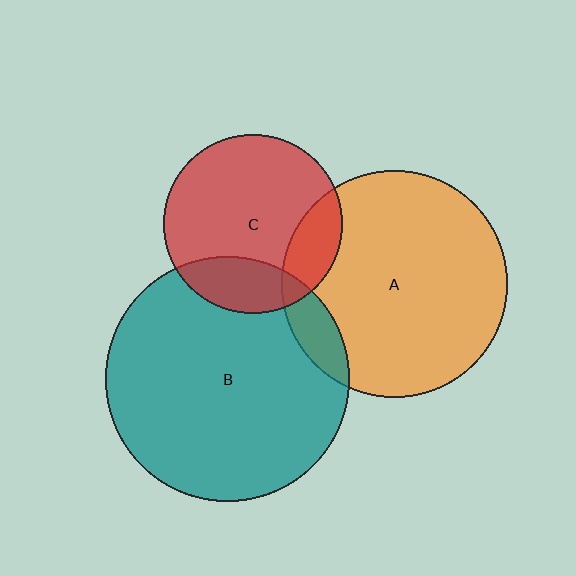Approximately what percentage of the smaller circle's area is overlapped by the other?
Approximately 10%.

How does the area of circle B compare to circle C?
Approximately 1.9 times.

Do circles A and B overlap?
Yes.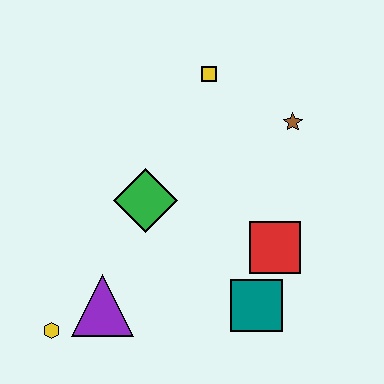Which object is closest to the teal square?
The red square is closest to the teal square.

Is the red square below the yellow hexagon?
No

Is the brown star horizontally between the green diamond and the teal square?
No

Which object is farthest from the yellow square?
The yellow hexagon is farthest from the yellow square.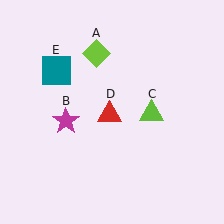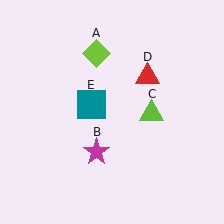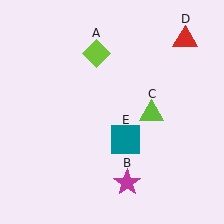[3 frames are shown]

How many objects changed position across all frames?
3 objects changed position: magenta star (object B), red triangle (object D), teal square (object E).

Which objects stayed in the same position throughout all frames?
Lime diamond (object A) and lime triangle (object C) remained stationary.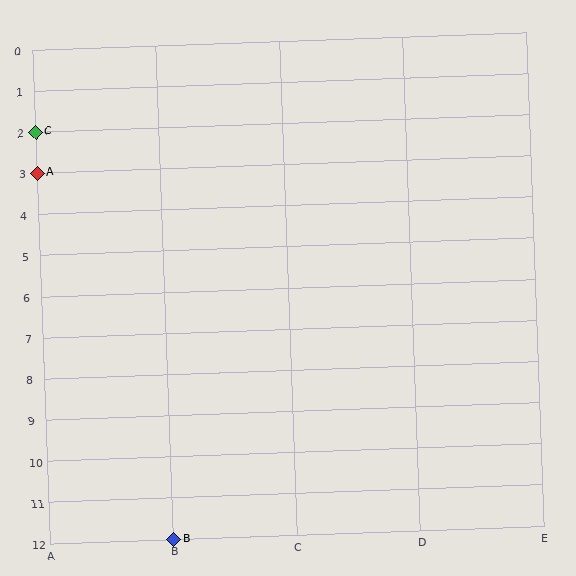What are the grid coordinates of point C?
Point C is at grid coordinates (A, 2).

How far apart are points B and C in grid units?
Points B and C are 1 column and 10 rows apart (about 10.0 grid units diagonally).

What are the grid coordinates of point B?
Point B is at grid coordinates (B, 12).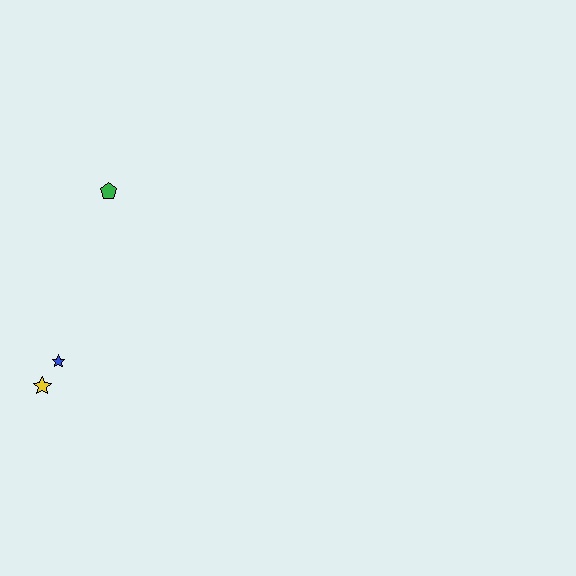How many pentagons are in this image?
There is 1 pentagon.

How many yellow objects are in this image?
There is 1 yellow object.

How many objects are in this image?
There are 3 objects.